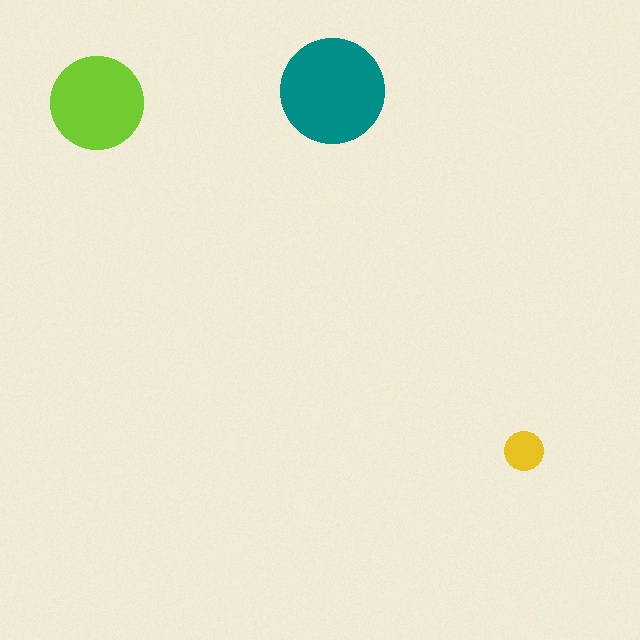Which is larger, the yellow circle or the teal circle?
The teal one.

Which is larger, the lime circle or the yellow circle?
The lime one.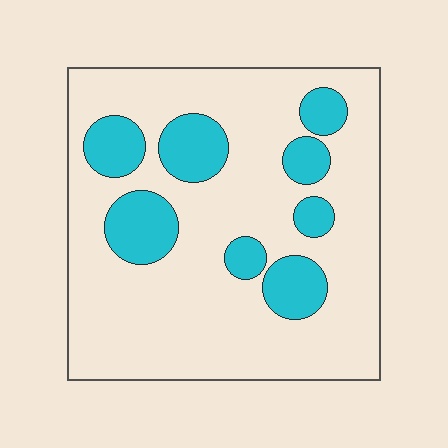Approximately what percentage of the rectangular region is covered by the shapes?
Approximately 20%.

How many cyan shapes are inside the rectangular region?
8.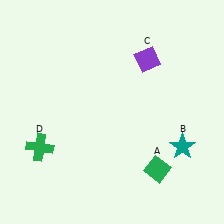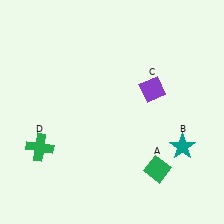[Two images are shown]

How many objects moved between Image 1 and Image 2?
1 object moved between the two images.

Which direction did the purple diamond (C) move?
The purple diamond (C) moved down.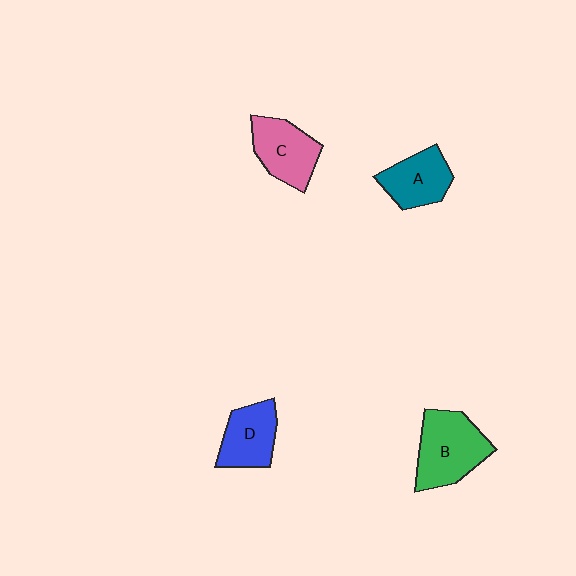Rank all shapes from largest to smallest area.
From largest to smallest: B (green), C (pink), D (blue), A (teal).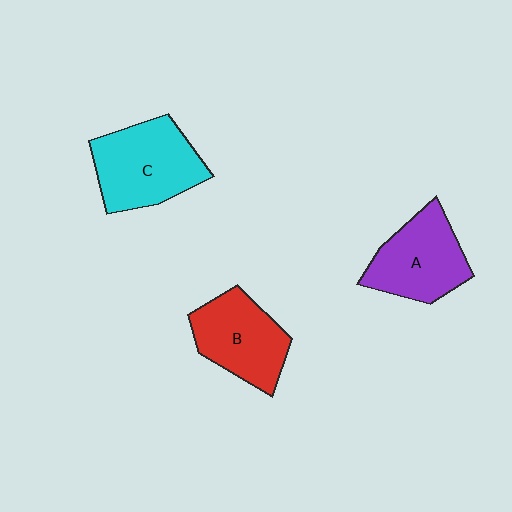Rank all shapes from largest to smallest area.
From largest to smallest: C (cyan), A (purple), B (red).